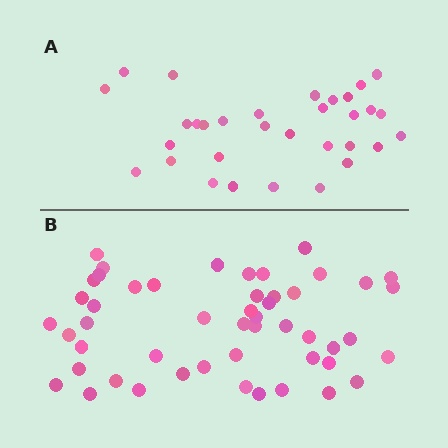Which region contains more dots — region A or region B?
Region B (the bottom region) has more dots.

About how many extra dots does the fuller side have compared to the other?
Region B has approximately 20 more dots than region A.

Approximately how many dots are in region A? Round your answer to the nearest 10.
About 30 dots. (The exact count is 32, which rounds to 30.)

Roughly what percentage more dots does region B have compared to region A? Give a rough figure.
About 55% more.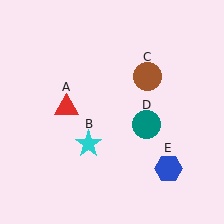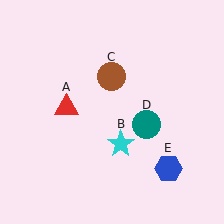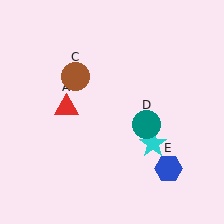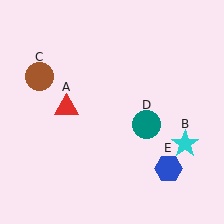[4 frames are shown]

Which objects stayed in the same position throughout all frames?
Red triangle (object A) and teal circle (object D) and blue hexagon (object E) remained stationary.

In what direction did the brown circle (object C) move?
The brown circle (object C) moved left.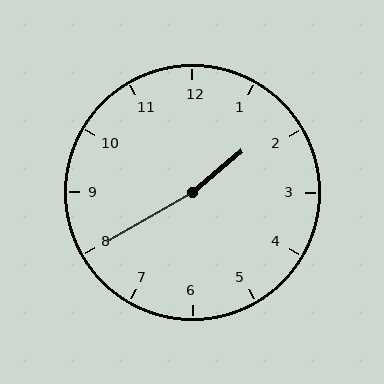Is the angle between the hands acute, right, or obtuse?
It is obtuse.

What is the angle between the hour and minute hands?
Approximately 170 degrees.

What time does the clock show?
1:40.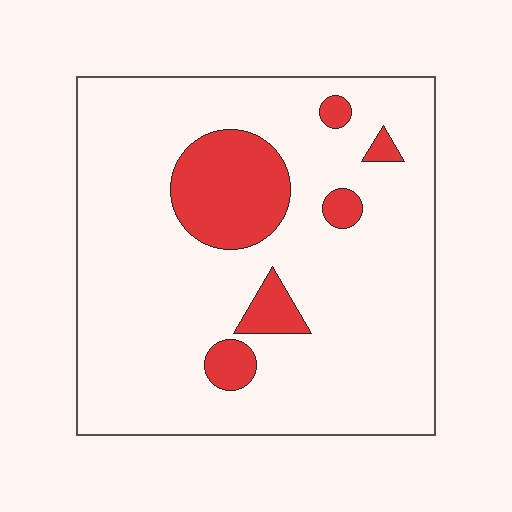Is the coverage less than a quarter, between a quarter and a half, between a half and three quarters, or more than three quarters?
Less than a quarter.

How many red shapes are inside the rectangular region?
6.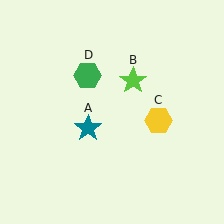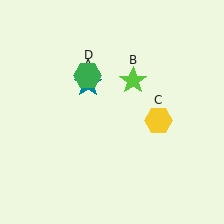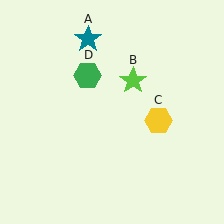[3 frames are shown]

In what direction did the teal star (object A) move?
The teal star (object A) moved up.